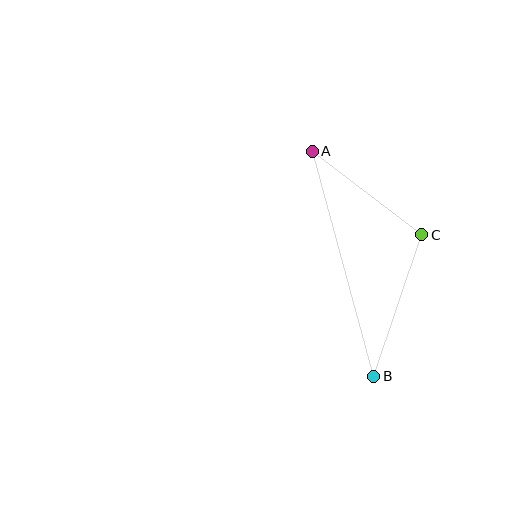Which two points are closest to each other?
Points A and C are closest to each other.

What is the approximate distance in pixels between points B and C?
The distance between B and C is approximately 150 pixels.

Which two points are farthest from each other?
Points A and B are farthest from each other.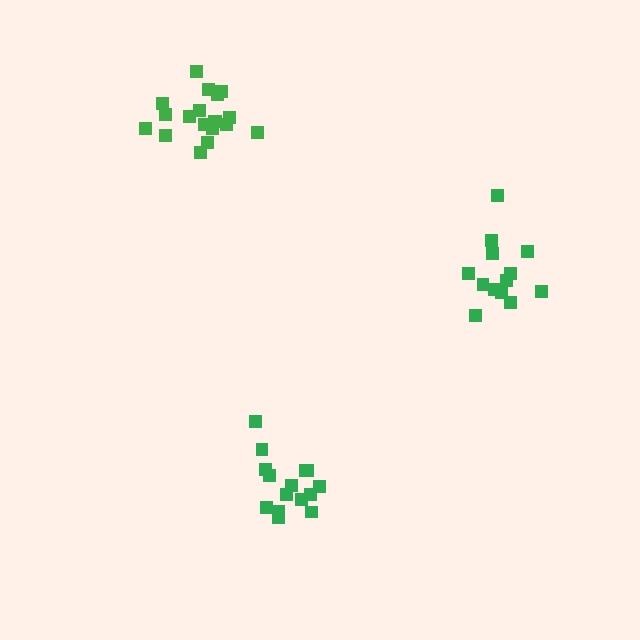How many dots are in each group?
Group 1: 19 dots, Group 2: 15 dots, Group 3: 13 dots (47 total).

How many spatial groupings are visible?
There are 3 spatial groupings.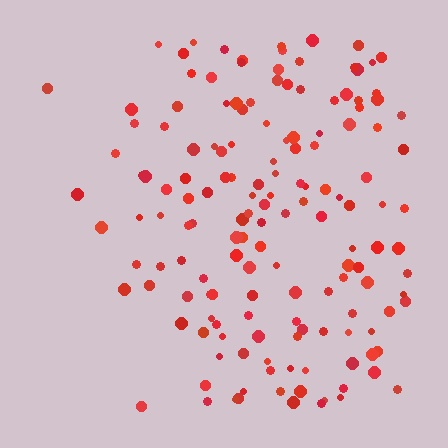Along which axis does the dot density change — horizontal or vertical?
Horizontal.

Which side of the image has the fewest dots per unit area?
The left.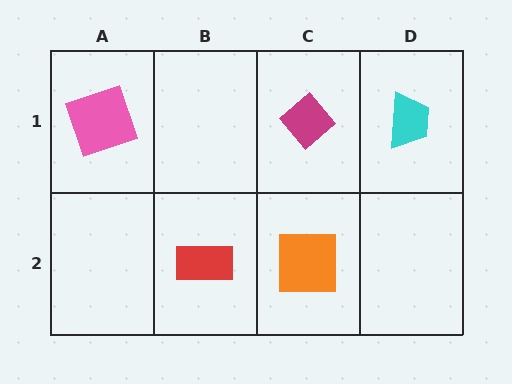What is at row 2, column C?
An orange square.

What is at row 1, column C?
A magenta diamond.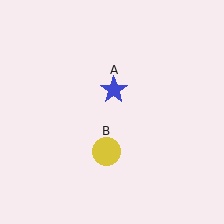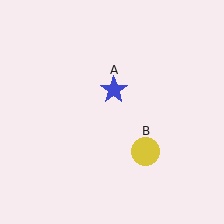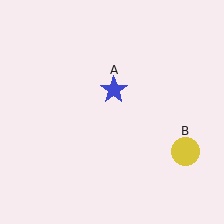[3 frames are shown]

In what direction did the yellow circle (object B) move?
The yellow circle (object B) moved right.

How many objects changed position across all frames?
1 object changed position: yellow circle (object B).